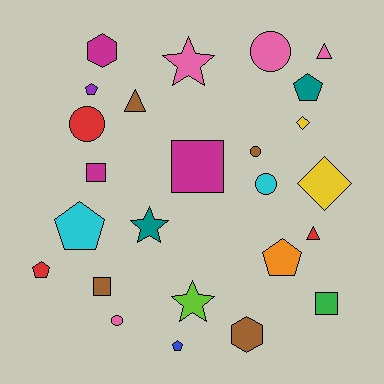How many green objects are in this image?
There is 1 green object.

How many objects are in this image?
There are 25 objects.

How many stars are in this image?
There are 3 stars.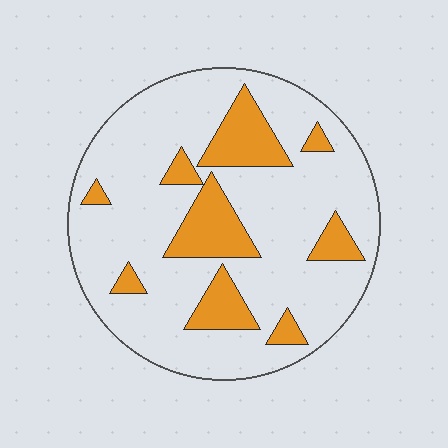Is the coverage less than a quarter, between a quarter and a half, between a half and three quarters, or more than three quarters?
Less than a quarter.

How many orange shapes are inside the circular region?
9.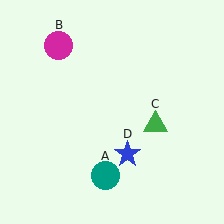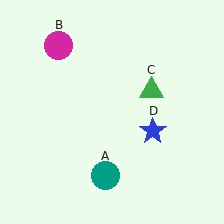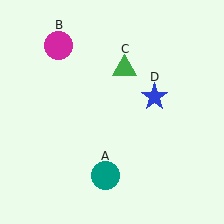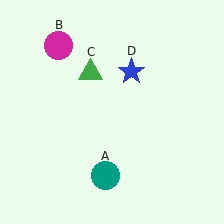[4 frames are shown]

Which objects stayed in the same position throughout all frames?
Teal circle (object A) and magenta circle (object B) remained stationary.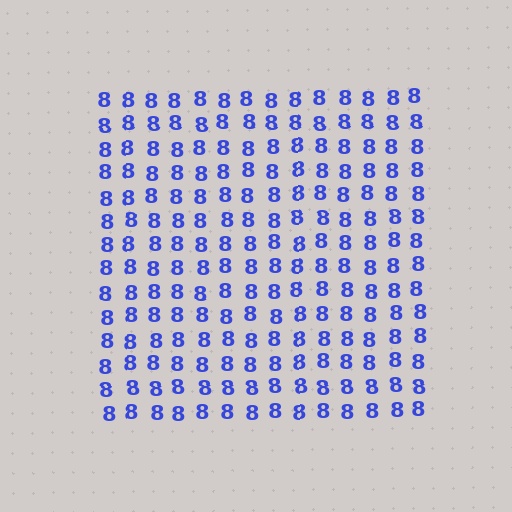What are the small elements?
The small elements are digit 8's.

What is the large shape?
The large shape is a square.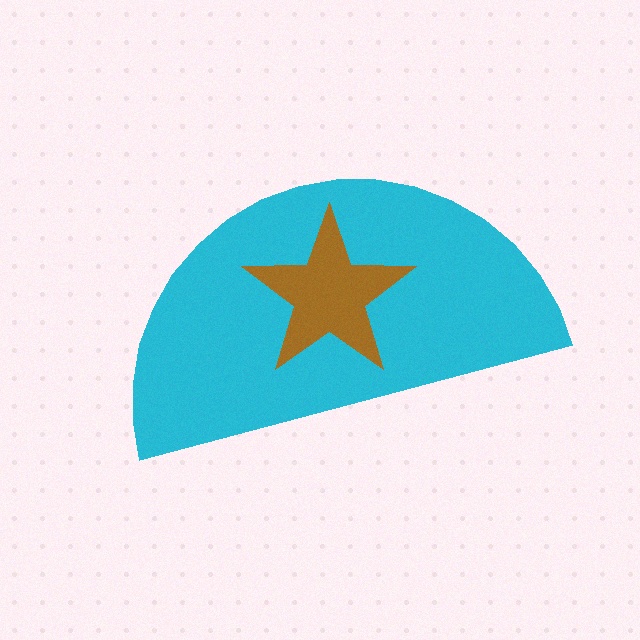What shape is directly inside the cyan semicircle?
The brown star.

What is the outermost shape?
The cyan semicircle.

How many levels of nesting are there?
2.